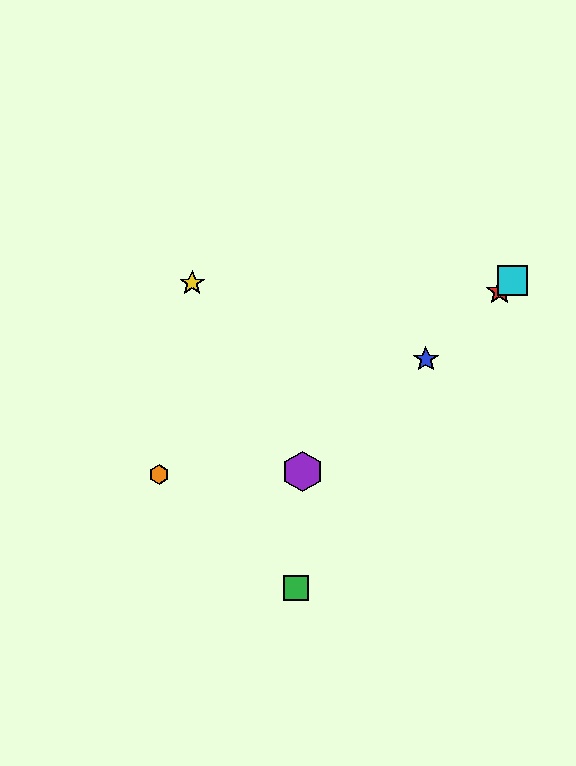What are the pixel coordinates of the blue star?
The blue star is at (426, 359).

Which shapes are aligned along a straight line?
The red star, the blue star, the purple hexagon, the cyan square are aligned along a straight line.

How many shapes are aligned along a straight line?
4 shapes (the red star, the blue star, the purple hexagon, the cyan square) are aligned along a straight line.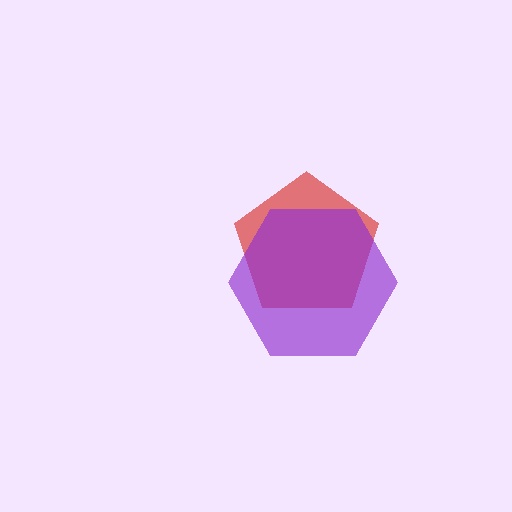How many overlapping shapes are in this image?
There are 2 overlapping shapes in the image.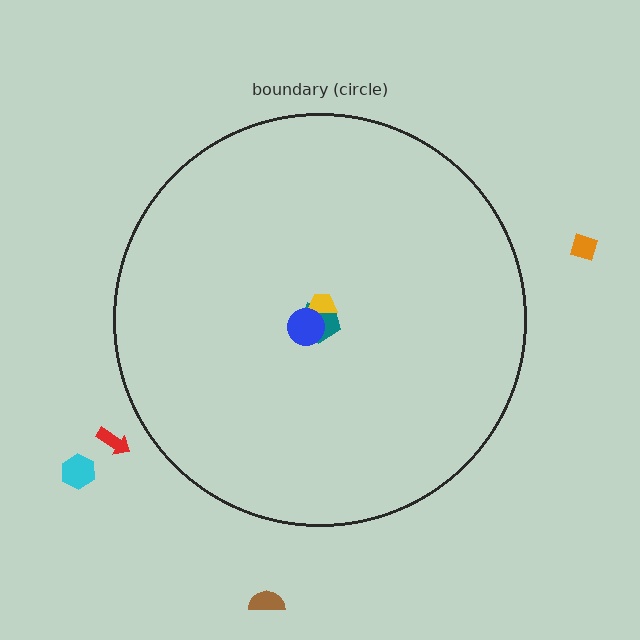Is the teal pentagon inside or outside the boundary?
Inside.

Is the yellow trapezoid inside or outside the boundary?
Inside.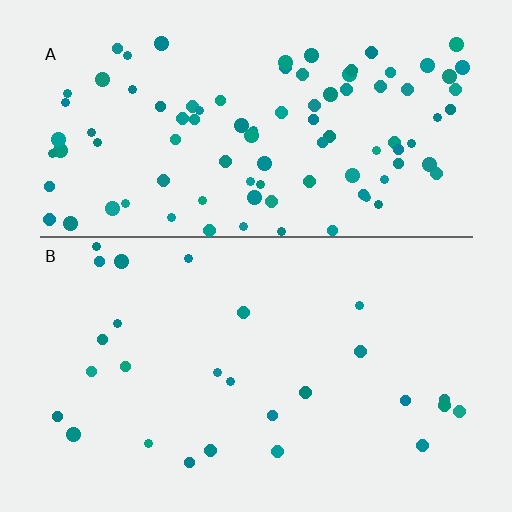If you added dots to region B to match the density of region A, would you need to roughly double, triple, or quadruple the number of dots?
Approximately quadruple.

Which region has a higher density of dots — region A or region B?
A (the top).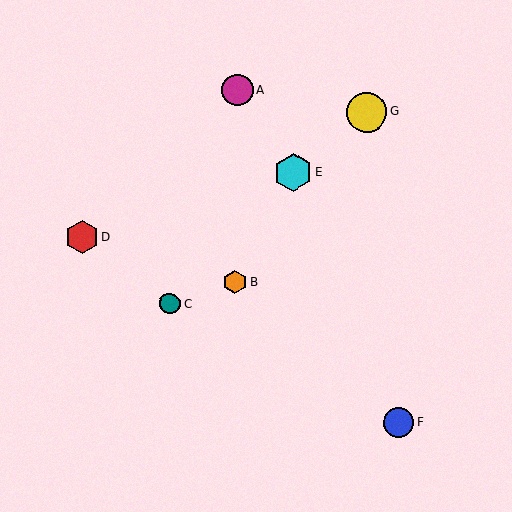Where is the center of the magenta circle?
The center of the magenta circle is at (238, 90).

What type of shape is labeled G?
Shape G is a yellow circle.